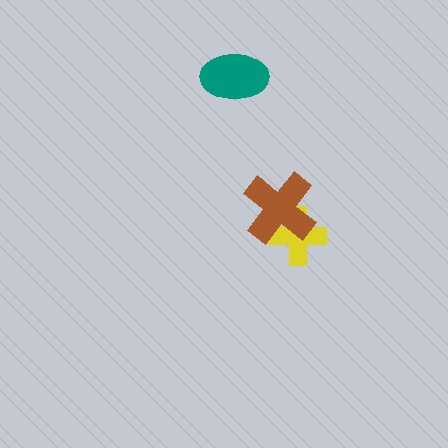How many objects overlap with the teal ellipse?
0 objects overlap with the teal ellipse.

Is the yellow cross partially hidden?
Yes, it is partially covered by another shape.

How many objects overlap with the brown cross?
1 object overlaps with the brown cross.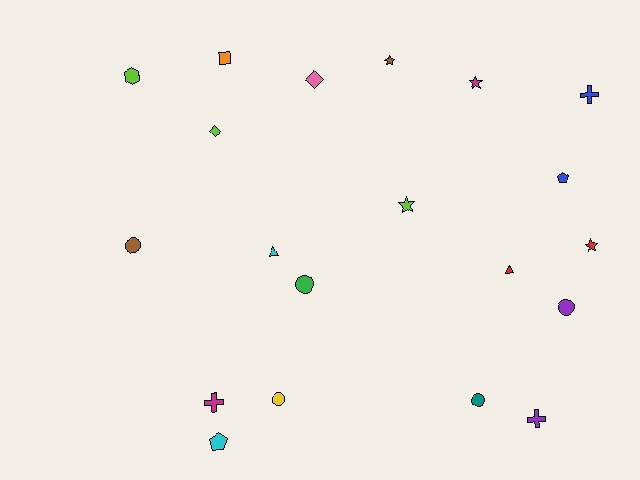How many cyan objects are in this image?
There are 2 cyan objects.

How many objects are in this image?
There are 20 objects.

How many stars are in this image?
There are 4 stars.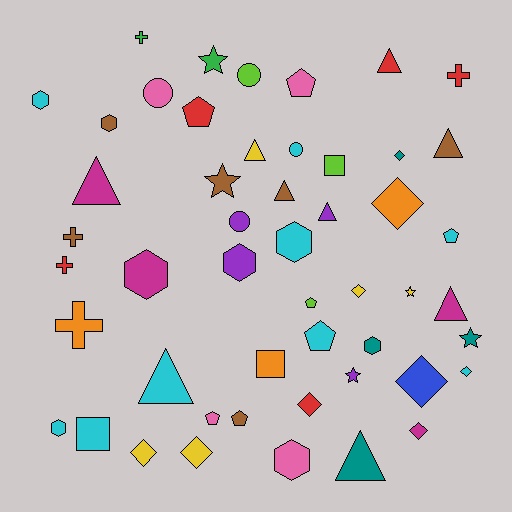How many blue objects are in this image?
There is 1 blue object.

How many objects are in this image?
There are 50 objects.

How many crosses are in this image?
There are 5 crosses.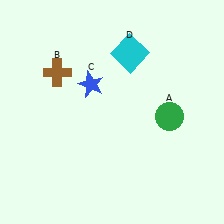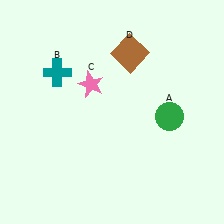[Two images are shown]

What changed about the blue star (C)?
In Image 1, C is blue. In Image 2, it changed to pink.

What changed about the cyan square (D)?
In Image 1, D is cyan. In Image 2, it changed to brown.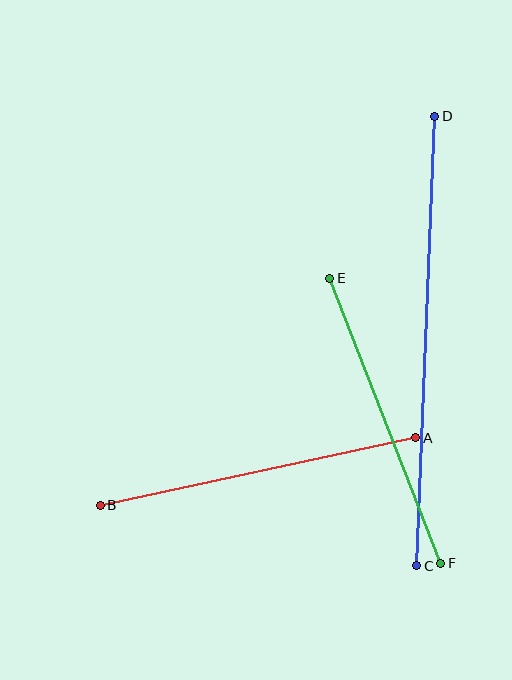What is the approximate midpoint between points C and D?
The midpoint is at approximately (426, 341) pixels.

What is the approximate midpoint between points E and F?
The midpoint is at approximately (385, 421) pixels.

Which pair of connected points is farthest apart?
Points C and D are farthest apart.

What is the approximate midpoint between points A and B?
The midpoint is at approximately (258, 471) pixels.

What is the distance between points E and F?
The distance is approximately 306 pixels.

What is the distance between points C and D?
The distance is approximately 450 pixels.